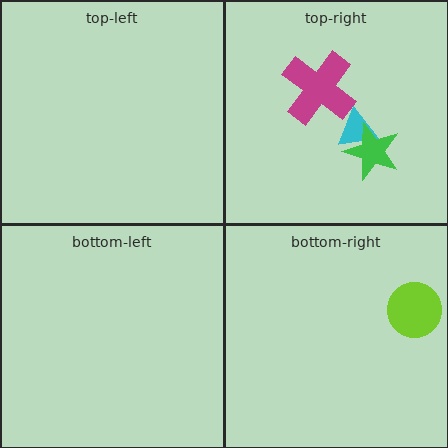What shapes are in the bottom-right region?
The lime circle.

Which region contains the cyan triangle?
The top-right region.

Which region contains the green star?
The top-right region.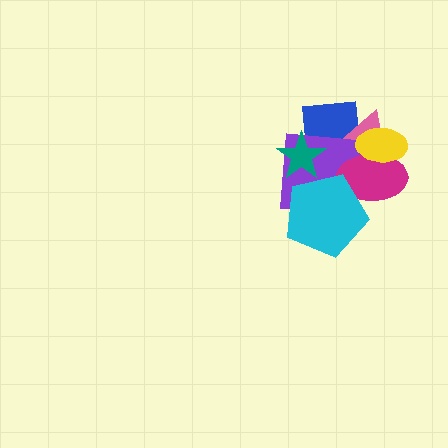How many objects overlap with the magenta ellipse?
4 objects overlap with the magenta ellipse.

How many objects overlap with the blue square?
3 objects overlap with the blue square.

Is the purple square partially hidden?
Yes, it is partially covered by another shape.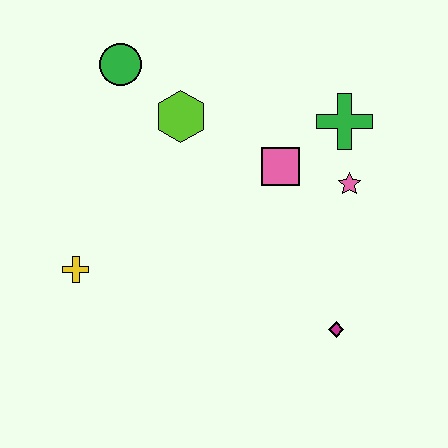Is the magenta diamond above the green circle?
No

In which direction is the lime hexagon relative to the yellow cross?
The lime hexagon is above the yellow cross.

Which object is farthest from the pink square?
The yellow cross is farthest from the pink square.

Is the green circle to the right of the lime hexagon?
No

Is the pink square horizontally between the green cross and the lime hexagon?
Yes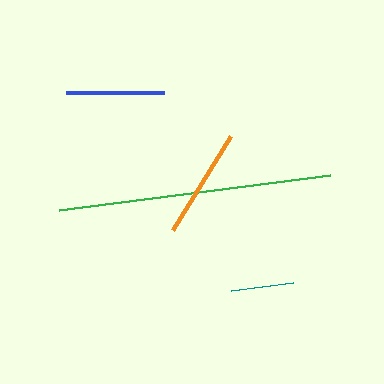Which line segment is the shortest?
The teal line is the shortest at approximately 63 pixels.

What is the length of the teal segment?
The teal segment is approximately 63 pixels long.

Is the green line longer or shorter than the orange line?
The green line is longer than the orange line.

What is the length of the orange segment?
The orange segment is approximately 110 pixels long.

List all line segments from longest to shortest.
From longest to shortest: green, orange, blue, teal.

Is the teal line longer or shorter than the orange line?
The orange line is longer than the teal line.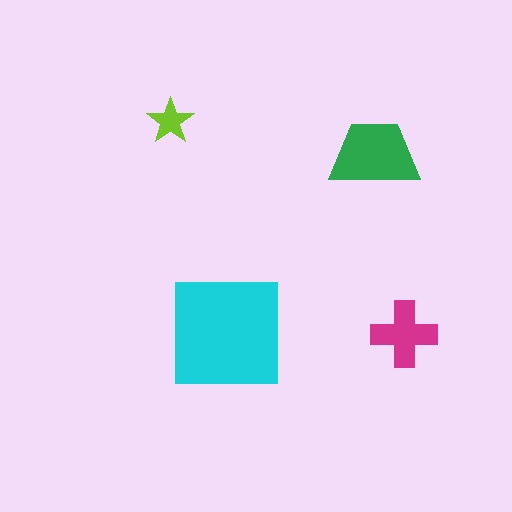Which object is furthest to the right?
The magenta cross is rightmost.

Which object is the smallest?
The lime star.